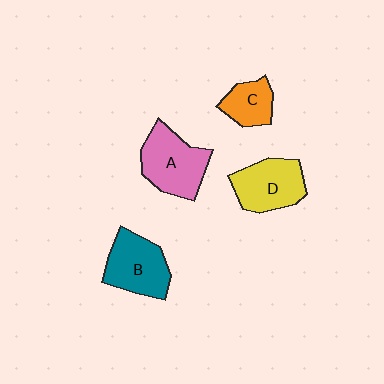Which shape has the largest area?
Shape A (pink).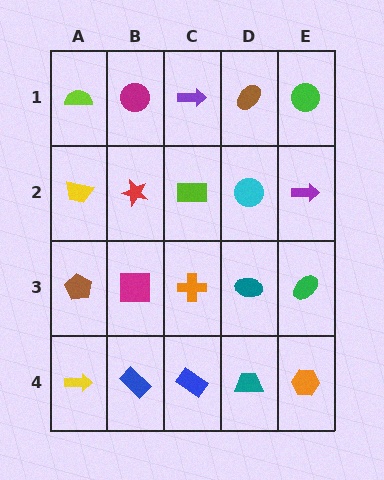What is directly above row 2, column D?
A brown ellipse.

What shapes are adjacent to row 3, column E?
A purple arrow (row 2, column E), an orange hexagon (row 4, column E), a teal ellipse (row 3, column D).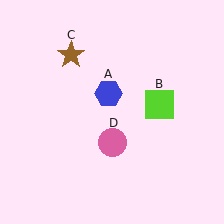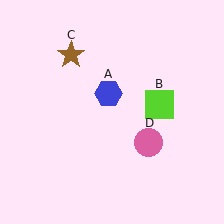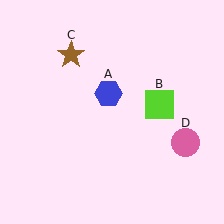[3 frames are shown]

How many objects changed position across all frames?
1 object changed position: pink circle (object D).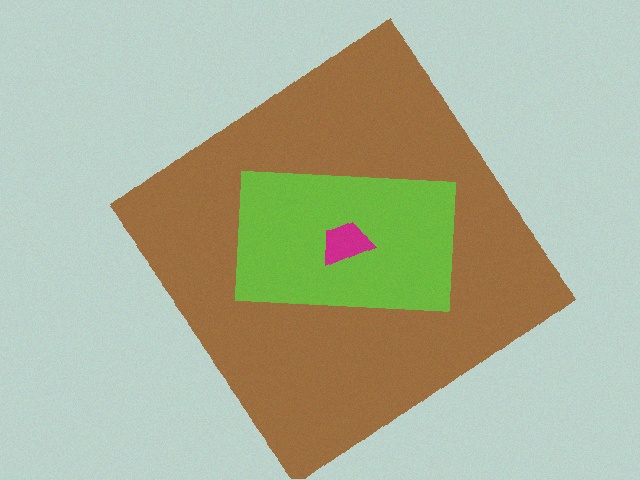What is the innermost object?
The magenta trapezoid.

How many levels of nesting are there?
3.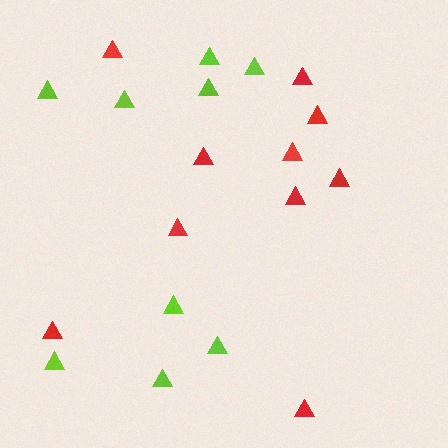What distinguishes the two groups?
There are 2 groups: one group of red triangles (10) and one group of lime triangles (9).